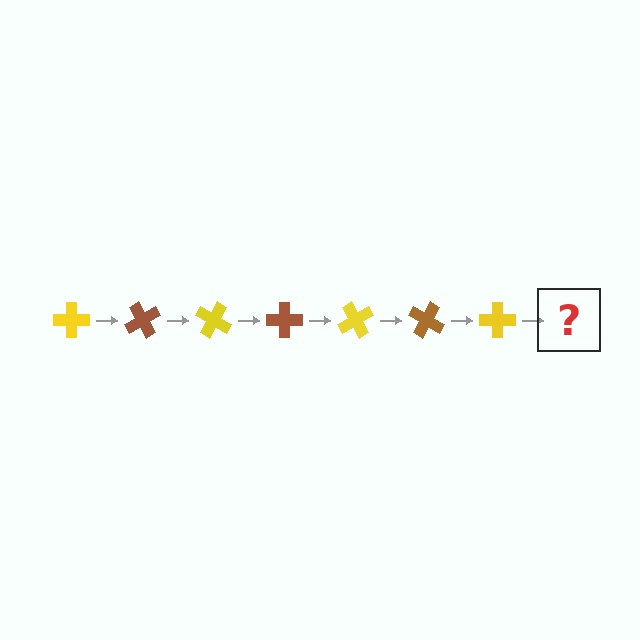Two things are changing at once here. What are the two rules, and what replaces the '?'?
The two rules are that it rotates 60 degrees each step and the color cycles through yellow and brown. The '?' should be a brown cross, rotated 420 degrees from the start.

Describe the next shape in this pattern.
It should be a brown cross, rotated 420 degrees from the start.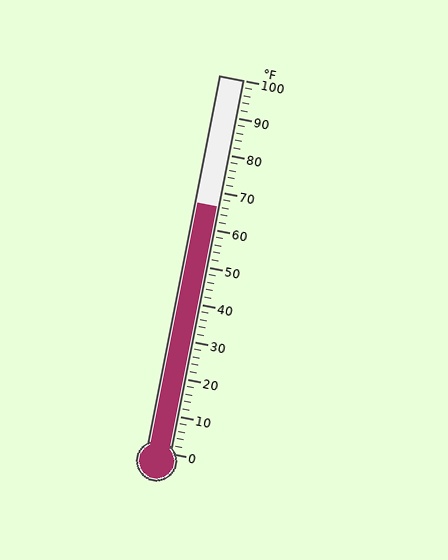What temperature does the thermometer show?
The thermometer shows approximately 66°F.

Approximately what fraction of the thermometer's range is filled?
The thermometer is filled to approximately 65% of its range.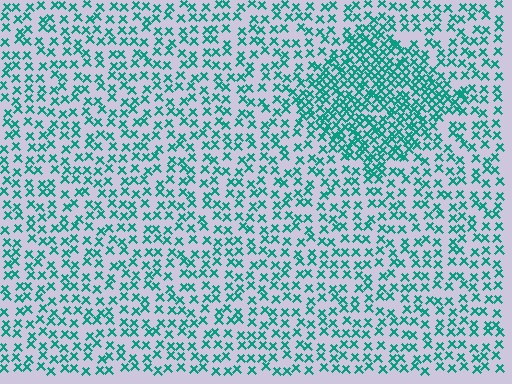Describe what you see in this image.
The image contains small teal elements arranged at two different densities. A diamond-shaped region is visible where the elements are more densely packed than the surrounding area.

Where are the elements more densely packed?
The elements are more densely packed inside the diamond boundary.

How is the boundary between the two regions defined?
The boundary is defined by a change in element density (approximately 2.1x ratio). All elements are the same color, size, and shape.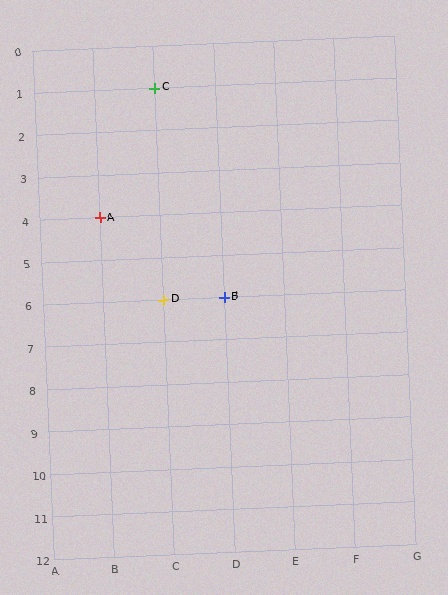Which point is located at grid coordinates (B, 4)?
Point A is at (B, 4).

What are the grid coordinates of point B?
Point B is at grid coordinates (D, 6).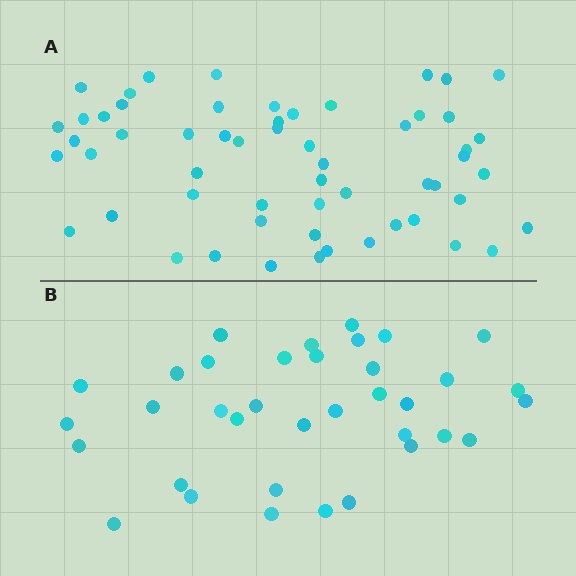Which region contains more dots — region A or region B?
Region A (the top region) has more dots.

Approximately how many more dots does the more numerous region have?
Region A has approximately 20 more dots than region B.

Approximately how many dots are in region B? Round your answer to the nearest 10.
About 40 dots. (The exact count is 36, which rounds to 40.)